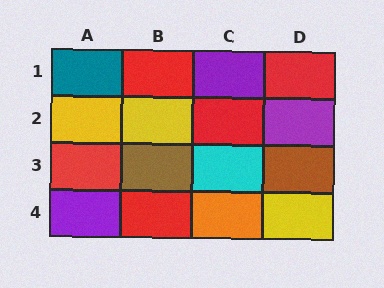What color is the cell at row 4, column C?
Orange.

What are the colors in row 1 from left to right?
Teal, red, purple, red.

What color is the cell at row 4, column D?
Yellow.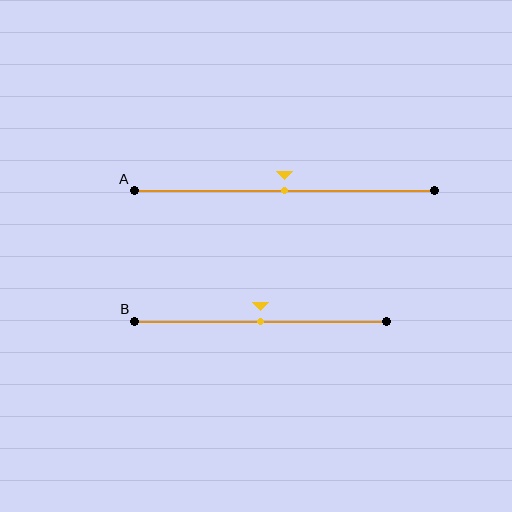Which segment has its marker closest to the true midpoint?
Segment A has its marker closest to the true midpoint.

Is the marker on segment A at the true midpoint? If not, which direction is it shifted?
Yes, the marker on segment A is at the true midpoint.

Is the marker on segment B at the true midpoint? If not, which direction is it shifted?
Yes, the marker on segment B is at the true midpoint.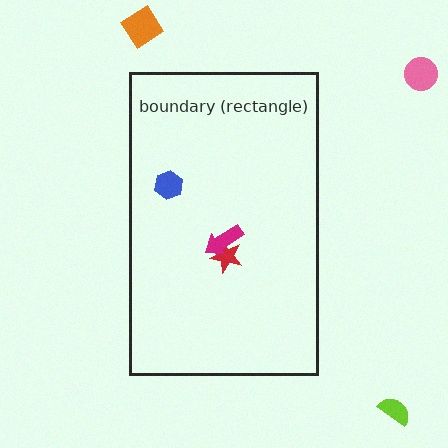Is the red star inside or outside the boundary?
Inside.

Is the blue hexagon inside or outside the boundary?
Inside.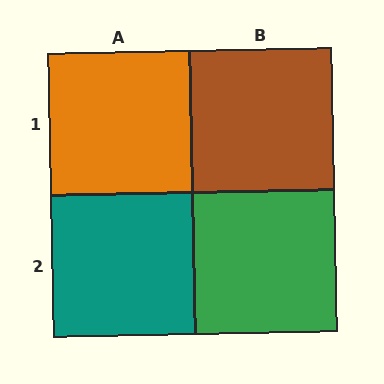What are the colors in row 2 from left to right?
Teal, green.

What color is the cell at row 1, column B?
Brown.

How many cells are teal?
1 cell is teal.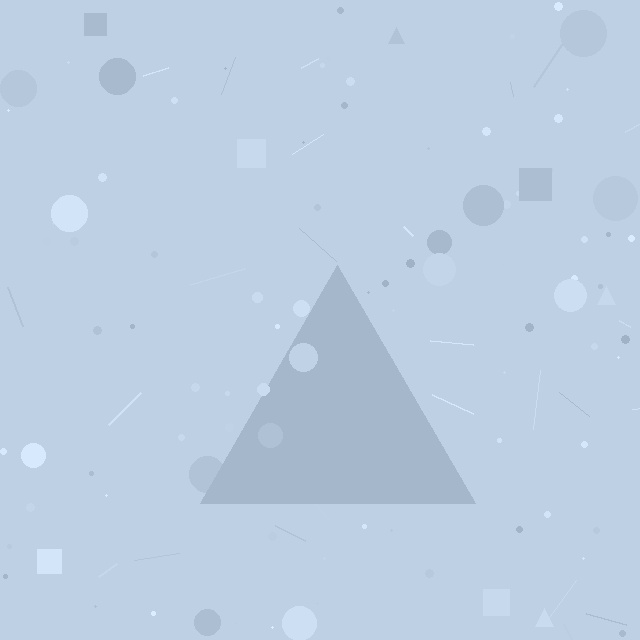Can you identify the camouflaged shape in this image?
The camouflaged shape is a triangle.